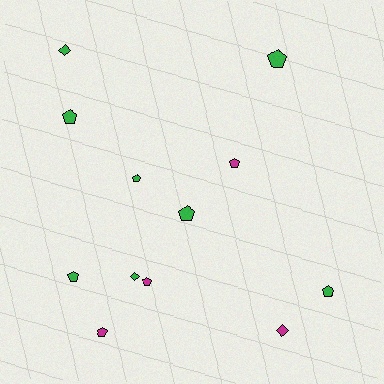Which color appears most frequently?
Green, with 8 objects.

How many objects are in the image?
There are 12 objects.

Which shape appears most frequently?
Pentagon, with 9 objects.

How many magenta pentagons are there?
There are 3 magenta pentagons.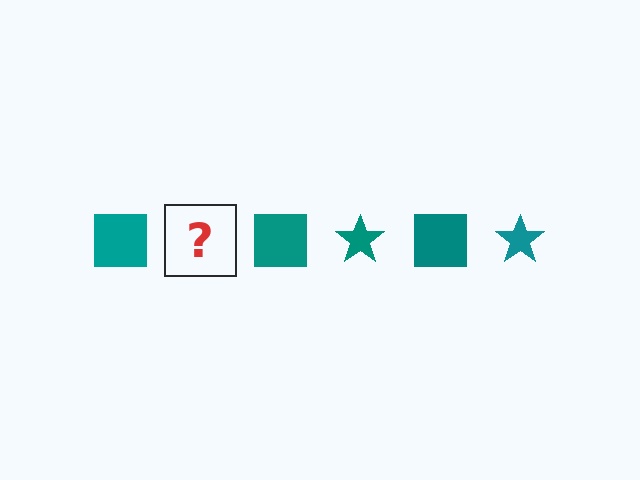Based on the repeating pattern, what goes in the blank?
The blank should be a teal star.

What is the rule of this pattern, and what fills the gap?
The rule is that the pattern cycles through square, star shapes in teal. The gap should be filled with a teal star.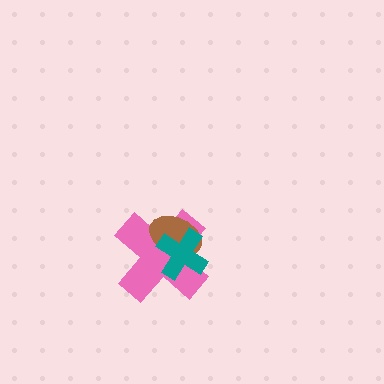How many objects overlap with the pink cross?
2 objects overlap with the pink cross.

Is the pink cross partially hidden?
Yes, it is partially covered by another shape.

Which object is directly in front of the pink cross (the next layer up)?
The brown ellipse is directly in front of the pink cross.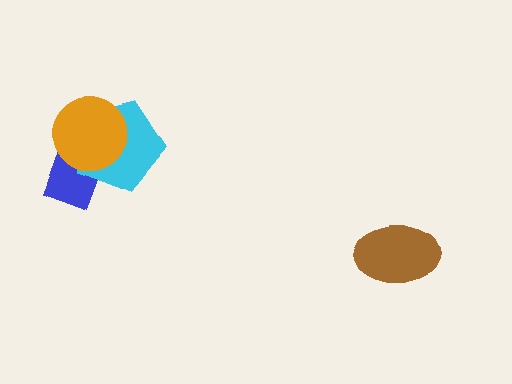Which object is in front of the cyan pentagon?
The orange circle is in front of the cyan pentagon.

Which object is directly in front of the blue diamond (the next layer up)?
The cyan pentagon is directly in front of the blue diamond.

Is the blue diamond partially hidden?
Yes, it is partially covered by another shape.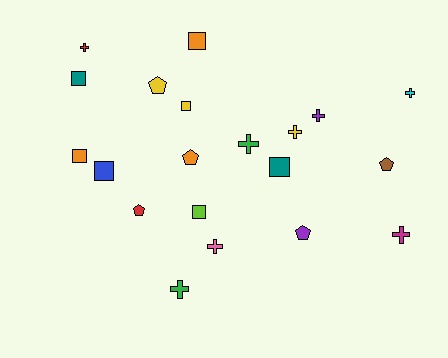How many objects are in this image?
There are 20 objects.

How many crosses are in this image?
There are 8 crosses.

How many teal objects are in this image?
There are 2 teal objects.